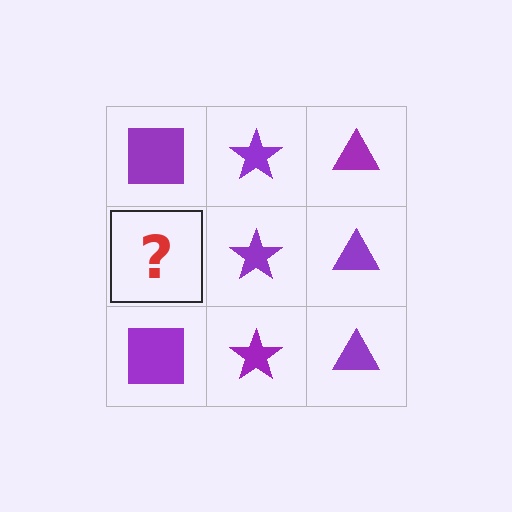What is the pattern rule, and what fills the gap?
The rule is that each column has a consistent shape. The gap should be filled with a purple square.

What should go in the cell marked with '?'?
The missing cell should contain a purple square.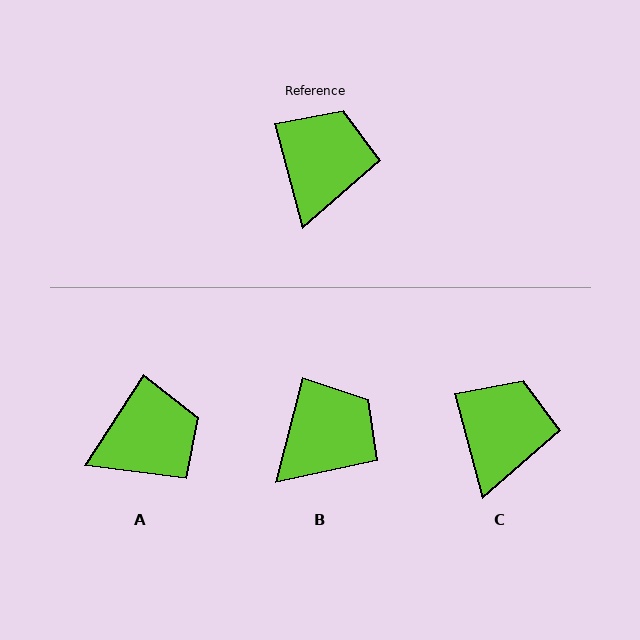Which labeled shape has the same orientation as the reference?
C.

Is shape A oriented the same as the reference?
No, it is off by about 48 degrees.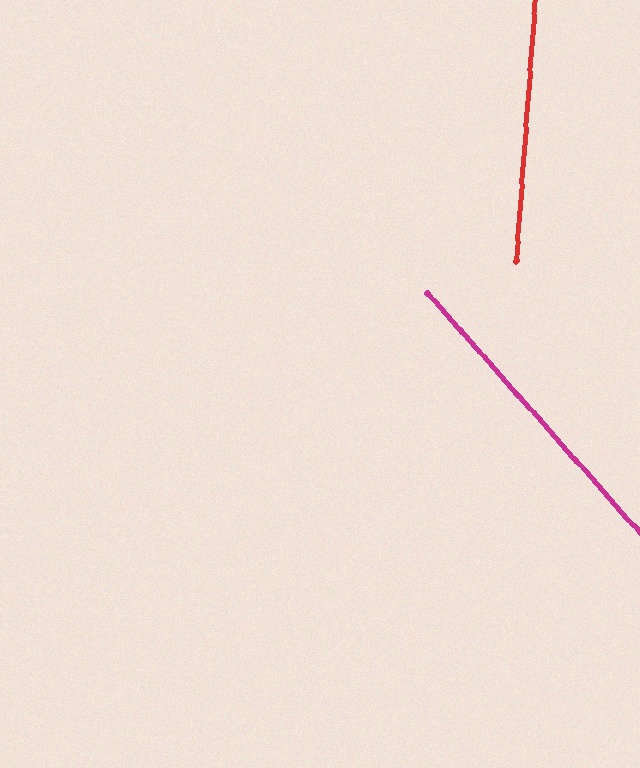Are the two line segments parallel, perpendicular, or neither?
Neither parallel nor perpendicular — they differ by about 46°.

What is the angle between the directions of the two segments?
Approximately 46 degrees.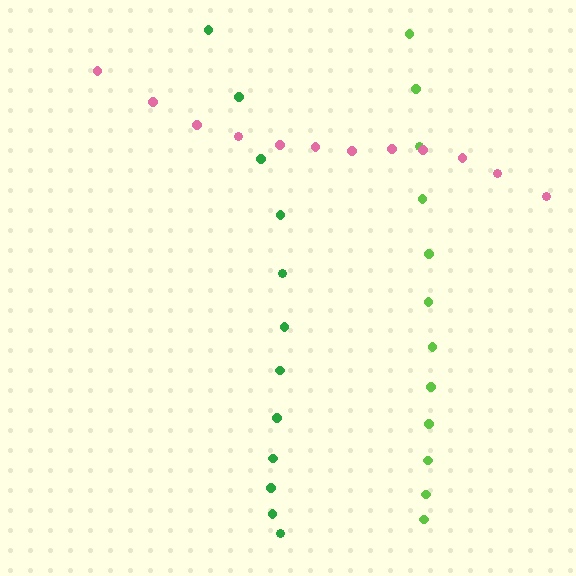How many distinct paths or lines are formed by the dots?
There are 3 distinct paths.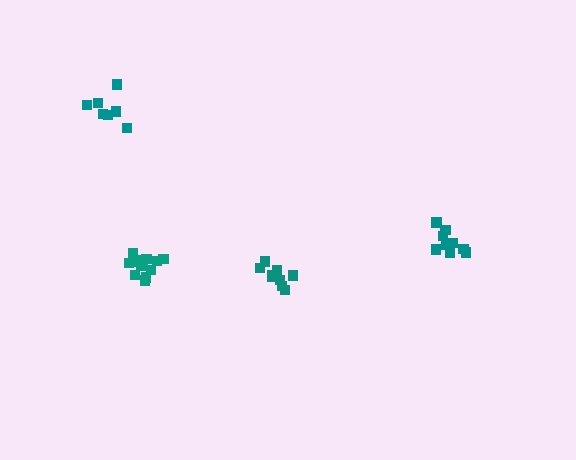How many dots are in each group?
Group 1: 7 dots, Group 2: 12 dots, Group 3: 10 dots, Group 4: 9 dots (38 total).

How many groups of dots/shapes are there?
There are 4 groups.